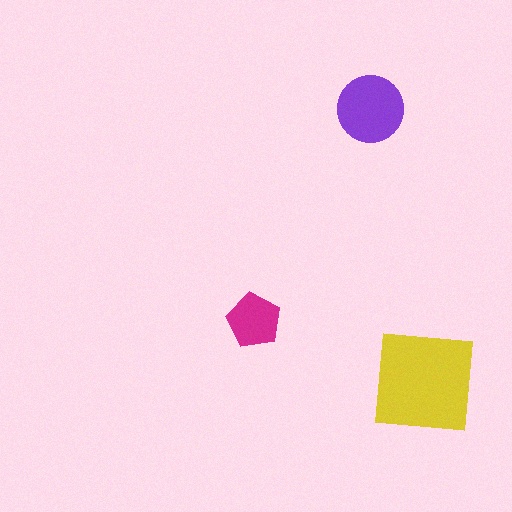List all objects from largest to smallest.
The yellow square, the purple circle, the magenta pentagon.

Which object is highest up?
The purple circle is topmost.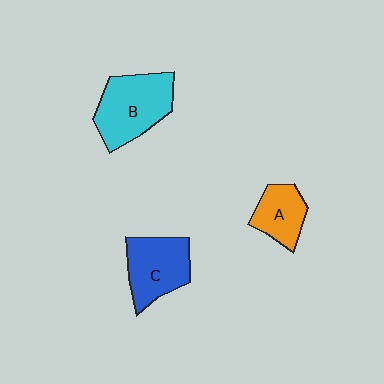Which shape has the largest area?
Shape B (cyan).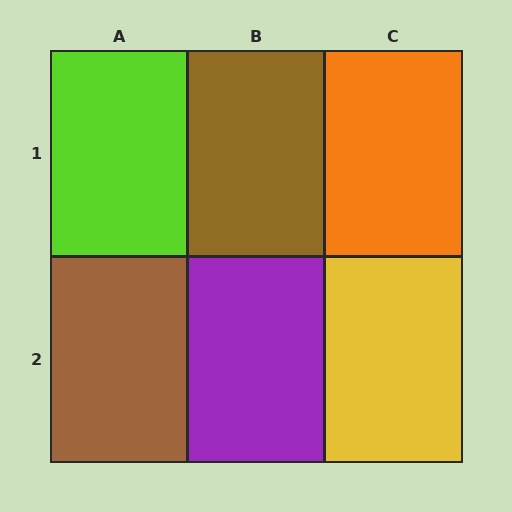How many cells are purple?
1 cell is purple.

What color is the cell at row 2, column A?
Brown.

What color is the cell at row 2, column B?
Purple.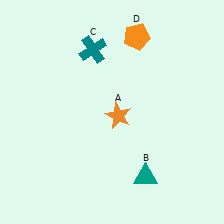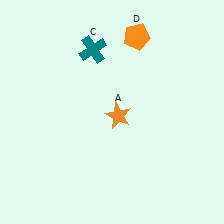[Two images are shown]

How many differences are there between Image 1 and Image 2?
There is 1 difference between the two images.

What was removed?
The teal triangle (B) was removed in Image 2.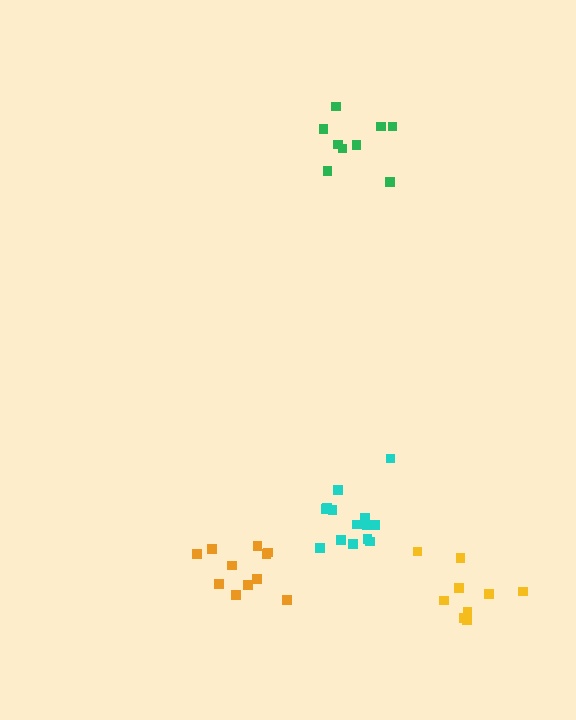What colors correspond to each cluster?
The clusters are colored: green, orange, yellow, cyan.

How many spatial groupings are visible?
There are 4 spatial groupings.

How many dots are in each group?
Group 1: 9 dots, Group 2: 11 dots, Group 3: 9 dots, Group 4: 14 dots (43 total).